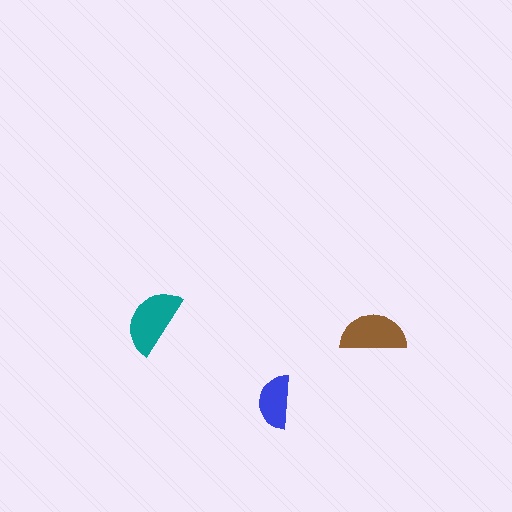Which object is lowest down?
The blue semicircle is bottommost.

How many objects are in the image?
There are 3 objects in the image.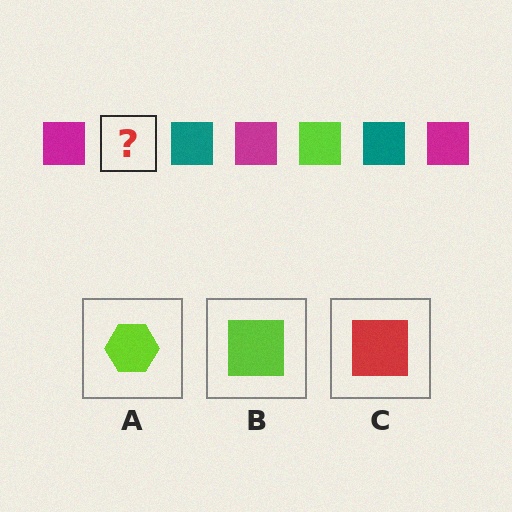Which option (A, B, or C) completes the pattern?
B.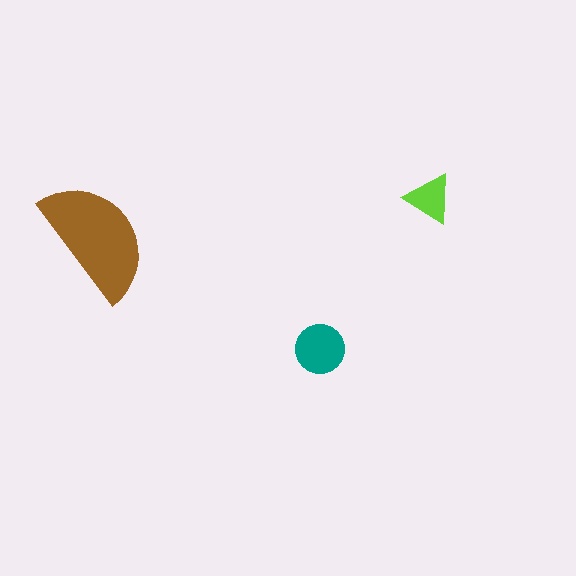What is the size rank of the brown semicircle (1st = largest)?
1st.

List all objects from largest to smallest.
The brown semicircle, the teal circle, the lime triangle.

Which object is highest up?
The lime triangle is topmost.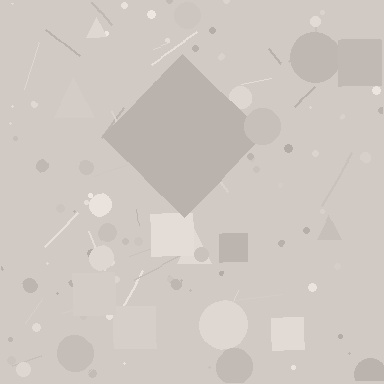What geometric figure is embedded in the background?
A diamond is embedded in the background.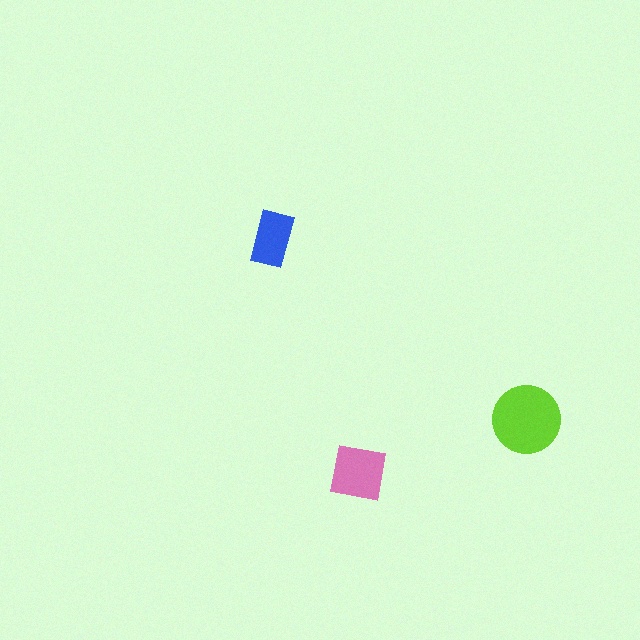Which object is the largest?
The lime circle.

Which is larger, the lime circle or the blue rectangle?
The lime circle.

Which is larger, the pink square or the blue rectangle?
The pink square.